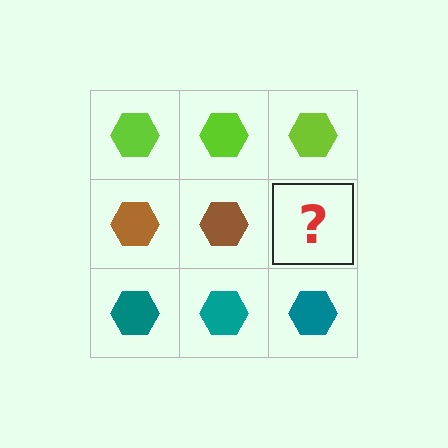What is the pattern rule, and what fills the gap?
The rule is that each row has a consistent color. The gap should be filled with a brown hexagon.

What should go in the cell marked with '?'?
The missing cell should contain a brown hexagon.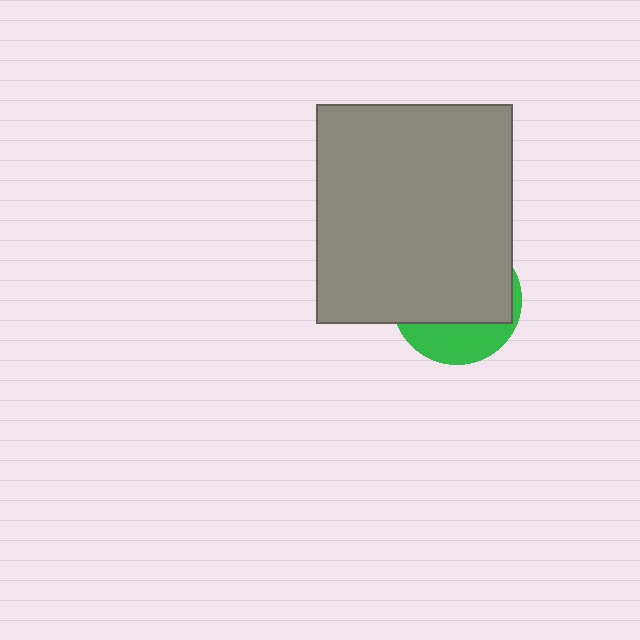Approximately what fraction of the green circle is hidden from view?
Roughly 70% of the green circle is hidden behind the gray rectangle.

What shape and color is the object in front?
The object in front is a gray rectangle.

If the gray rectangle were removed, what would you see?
You would see the complete green circle.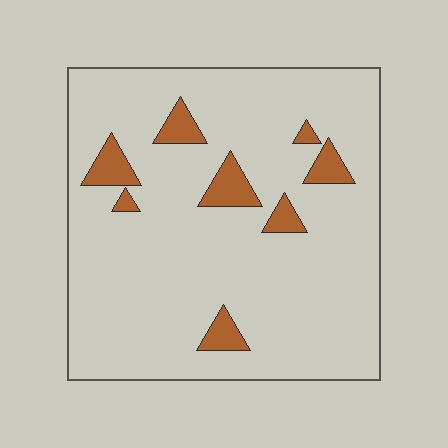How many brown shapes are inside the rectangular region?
8.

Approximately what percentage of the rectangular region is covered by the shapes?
Approximately 10%.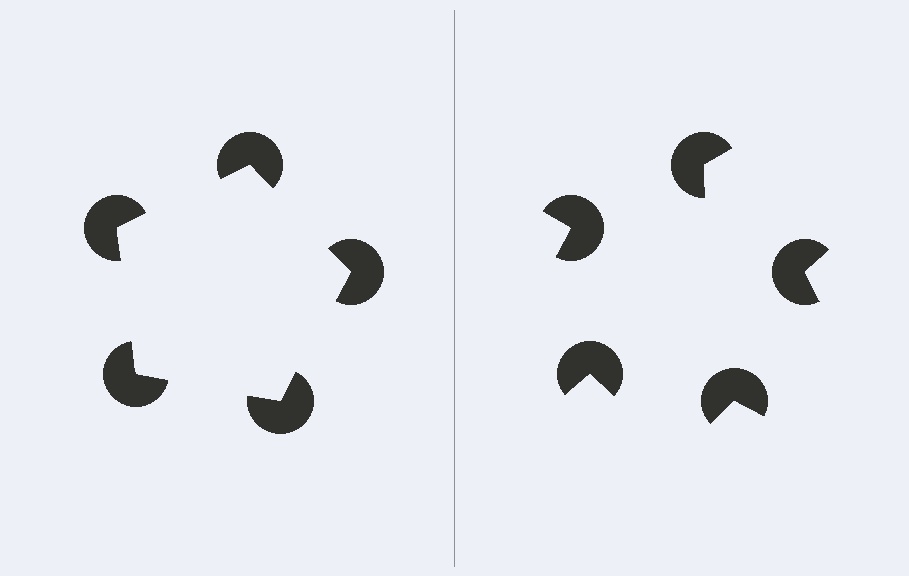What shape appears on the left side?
An illusory pentagon.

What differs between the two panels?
The pac-man discs are positioned identically on both sides; only the wedge orientations differ. On the left they align to a pentagon; on the right they are misaligned.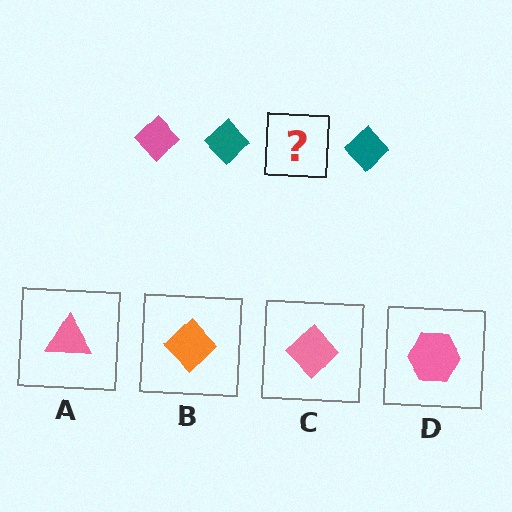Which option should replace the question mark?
Option C.